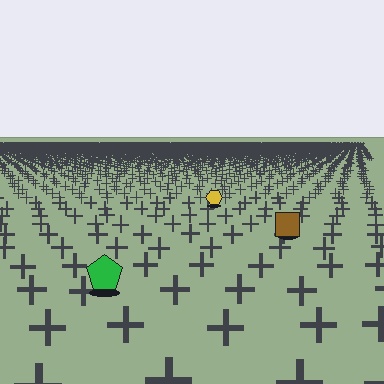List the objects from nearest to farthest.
From nearest to farthest: the green pentagon, the brown square, the yellow hexagon.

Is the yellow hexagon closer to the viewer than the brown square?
No. The brown square is closer — you can tell from the texture gradient: the ground texture is coarser near it.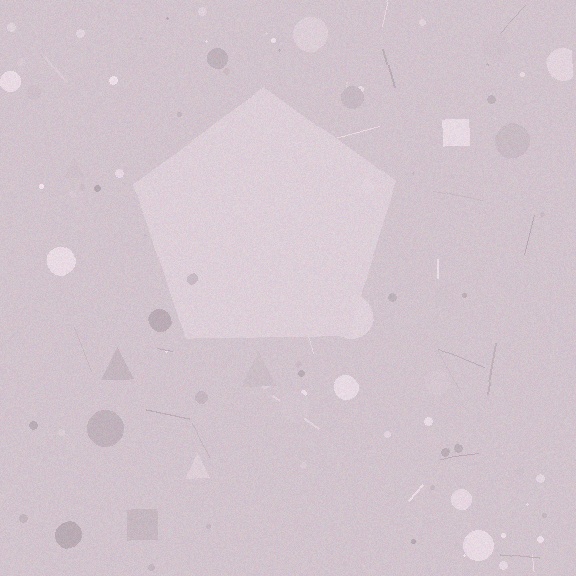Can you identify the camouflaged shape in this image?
The camouflaged shape is a pentagon.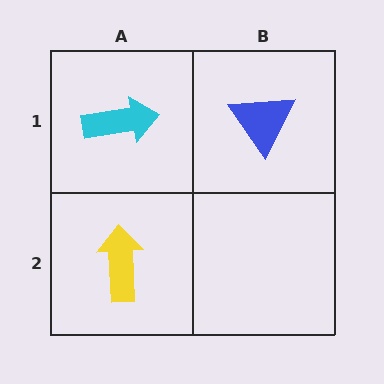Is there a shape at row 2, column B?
No, that cell is empty.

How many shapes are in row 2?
1 shape.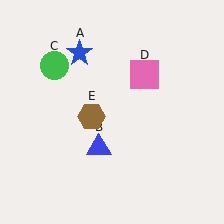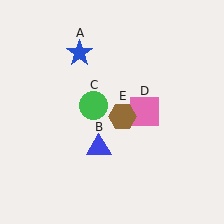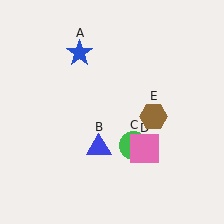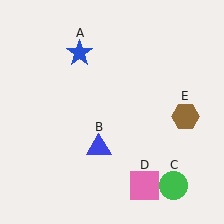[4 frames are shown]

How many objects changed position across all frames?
3 objects changed position: green circle (object C), pink square (object D), brown hexagon (object E).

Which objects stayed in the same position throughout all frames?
Blue star (object A) and blue triangle (object B) remained stationary.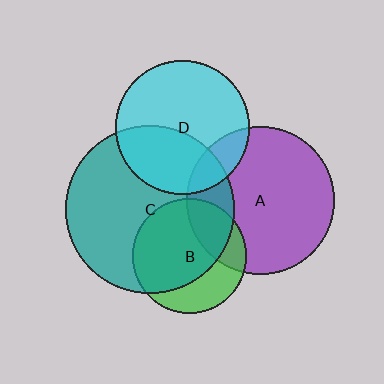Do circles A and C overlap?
Yes.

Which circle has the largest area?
Circle C (teal).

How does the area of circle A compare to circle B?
Approximately 1.7 times.